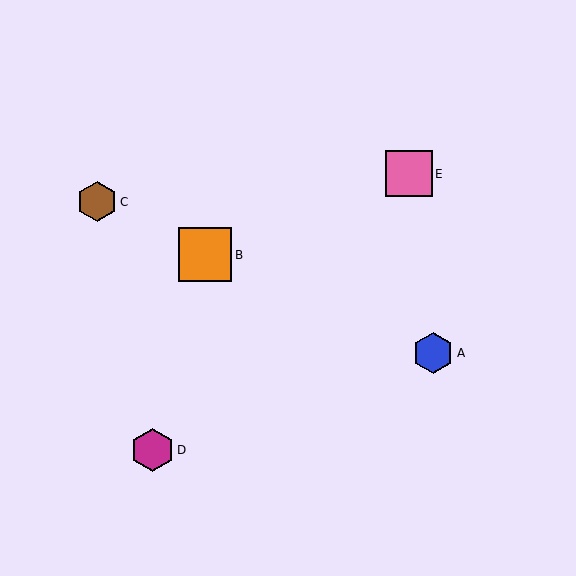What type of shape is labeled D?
Shape D is a magenta hexagon.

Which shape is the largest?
The orange square (labeled B) is the largest.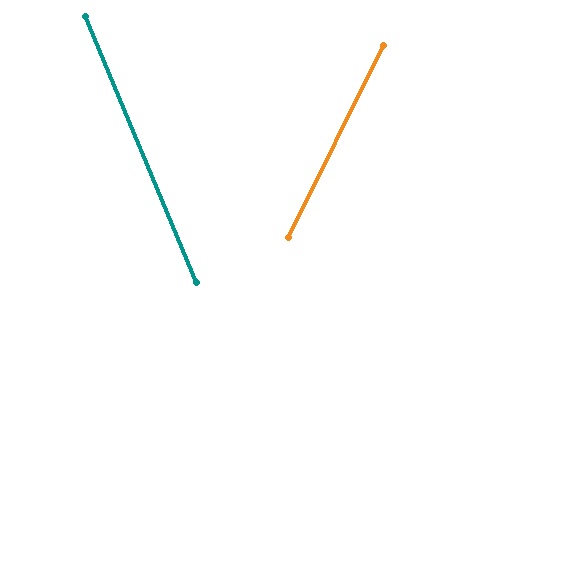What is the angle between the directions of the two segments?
Approximately 49 degrees.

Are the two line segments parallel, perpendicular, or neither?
Neither parallel nor perpendicular — they differ by about 49°.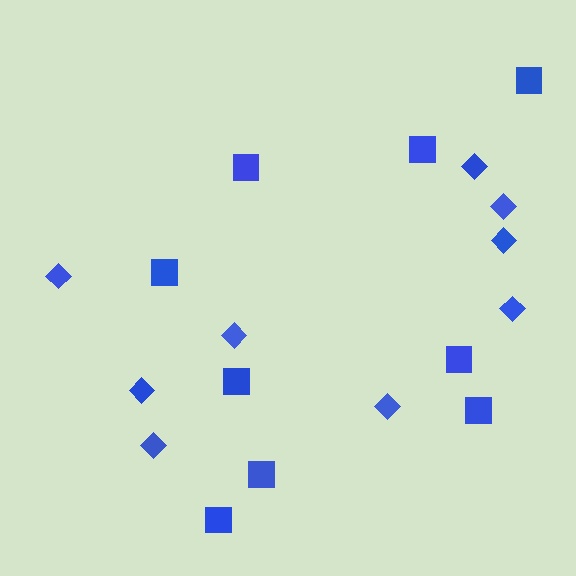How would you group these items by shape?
There are 2 groups: one group of squares (9) and one group of diamonds (9).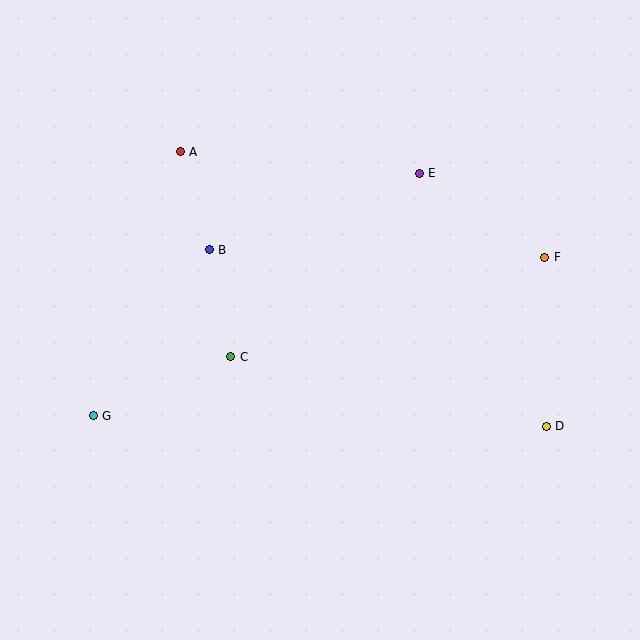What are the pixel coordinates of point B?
Point B is at (209, 250).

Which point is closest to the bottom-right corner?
Point D is closest to the bottom-right corner.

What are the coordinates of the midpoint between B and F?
The midpoint between B and F is at (377, 254).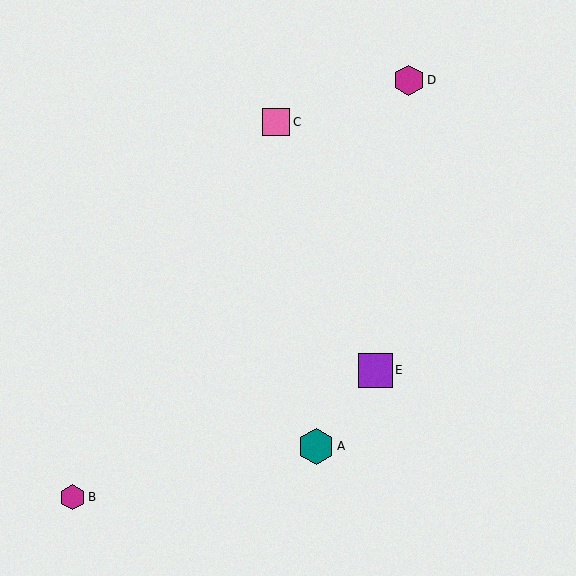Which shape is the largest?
The teal hexagon (labeled A) is the largest.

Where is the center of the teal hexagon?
The center of the teal hexagon is at (316, 446).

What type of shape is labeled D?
Shape D is a magenta hexagon.